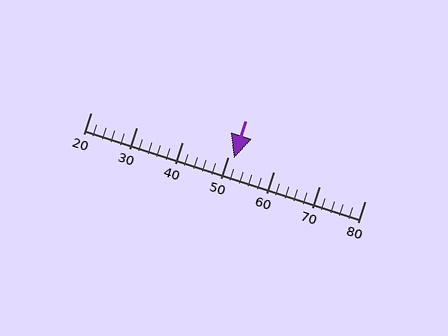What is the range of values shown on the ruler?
The ruler shows values from 20 to 80.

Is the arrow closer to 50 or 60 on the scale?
The arrow is closer to 50.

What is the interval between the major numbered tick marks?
The major tick marks are spaced 10 units apart.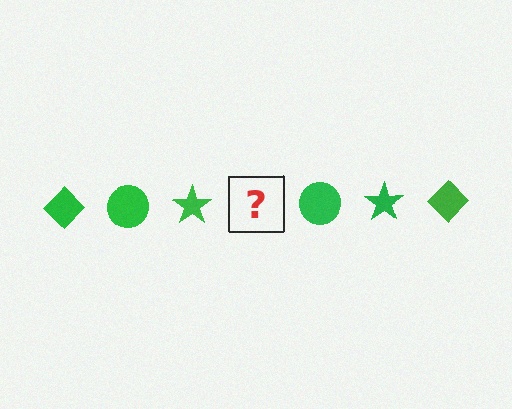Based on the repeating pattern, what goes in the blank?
The blank should be a green diamond.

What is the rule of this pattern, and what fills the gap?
The rule is that the pattern cycles through diamond, circle, star shapes in green. The gap should be filled with a green diamond.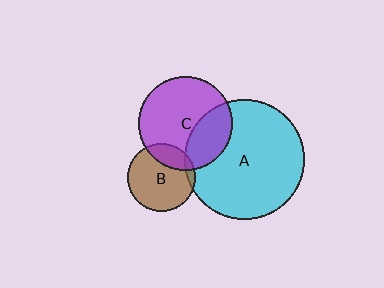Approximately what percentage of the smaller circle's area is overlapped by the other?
Approximately 5%.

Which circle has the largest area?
Circle A (cyan).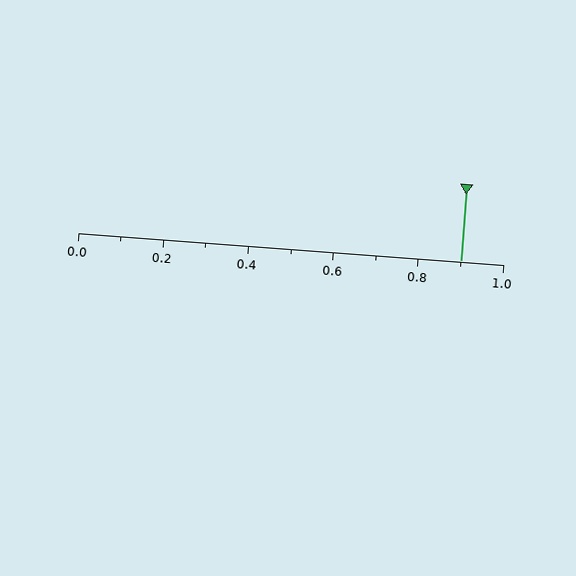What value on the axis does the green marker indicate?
The marker indicates approximately 0.9.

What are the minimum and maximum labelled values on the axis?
The axis runs from 0.0 to 1.0.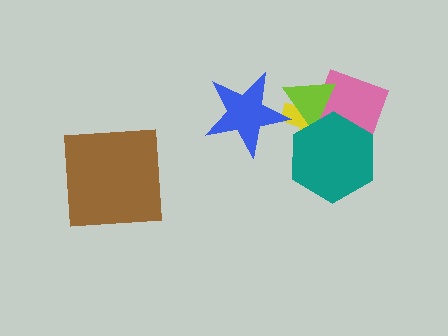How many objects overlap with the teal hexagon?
3 objects overlap with the teal hexagon.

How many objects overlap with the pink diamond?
3 objects overlap with the pink diamond.